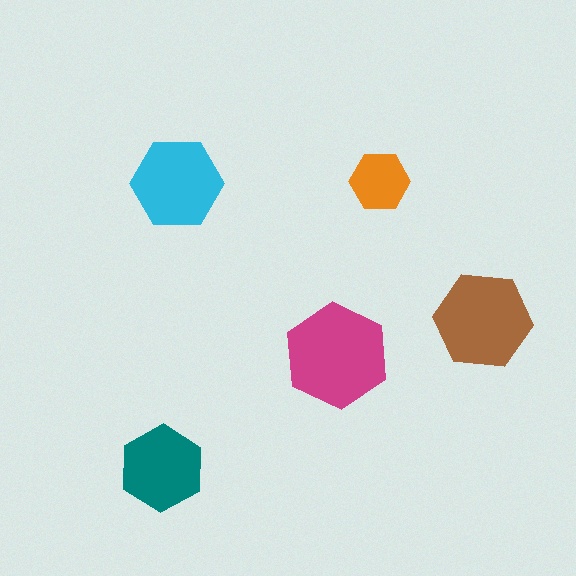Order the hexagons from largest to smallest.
the magenta one, the brown one, the cyan one, the teal one, the orange one.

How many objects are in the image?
There are 5 objects in the image.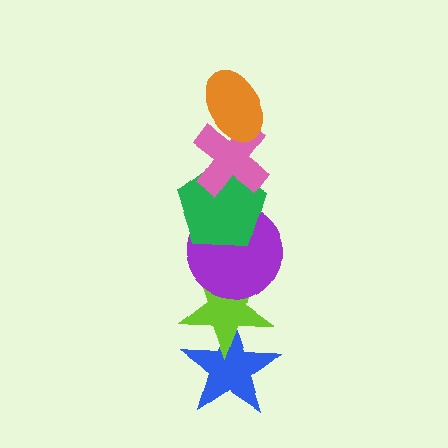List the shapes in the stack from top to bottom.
From top to bottom: the orange ellipse, the pink cross, the green pentagon, the purple circle, the lime star, the blue star.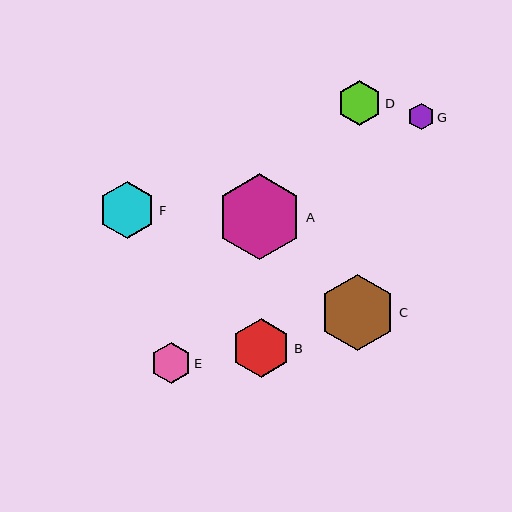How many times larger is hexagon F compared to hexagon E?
Hexagon F is approximately 1.4 times the size of hexagon E.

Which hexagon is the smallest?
Hexagon G is the smallest with a size of approximately 27 pixels.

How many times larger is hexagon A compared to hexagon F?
Hexagon A is approximately 1.5 times the size of hexagon F.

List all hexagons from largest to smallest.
From largest to smallest: A, C, B, F, D, E, G.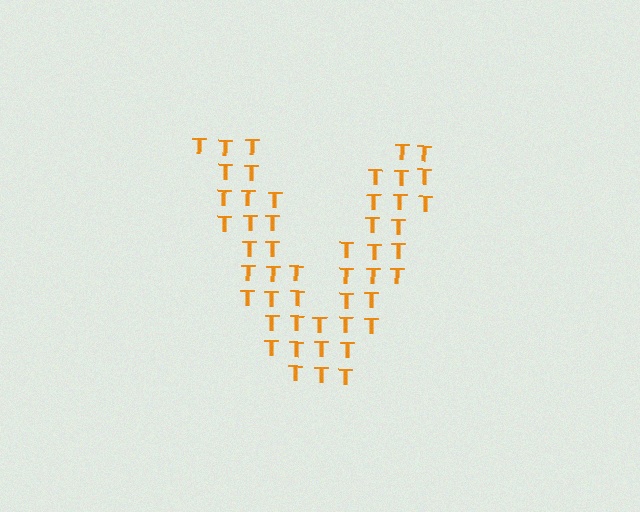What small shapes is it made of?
It is made of small letter T's.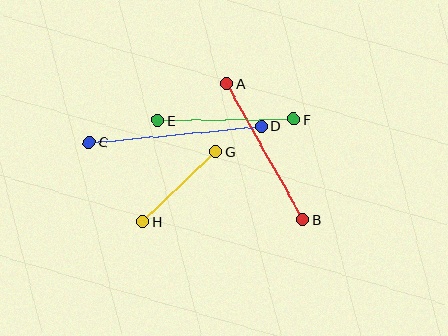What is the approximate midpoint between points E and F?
The midpoint is at approximately (226, 120) pixels.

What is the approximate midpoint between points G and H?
The midpoint is at approximately (179, 187) pixels.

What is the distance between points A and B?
The distance is approximately 156 pixels.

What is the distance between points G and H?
The distance is approximately 102 pixels.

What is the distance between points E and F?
The distance is approximately 136 pixels.